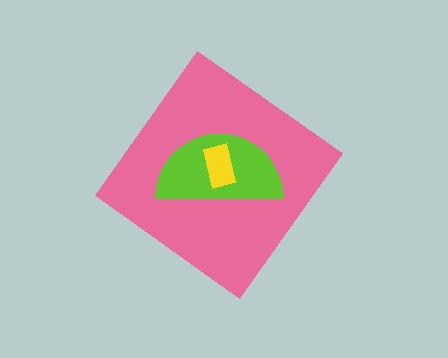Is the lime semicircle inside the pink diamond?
Yes.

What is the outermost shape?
The pink diamond.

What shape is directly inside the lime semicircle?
The yellow rectangle.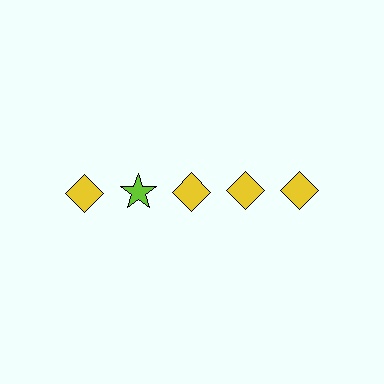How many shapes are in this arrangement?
There are 5 shapes arranged in a grid pattern.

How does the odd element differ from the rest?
It differs in both color (lime instead of yellow) and shape (star instead of diamond).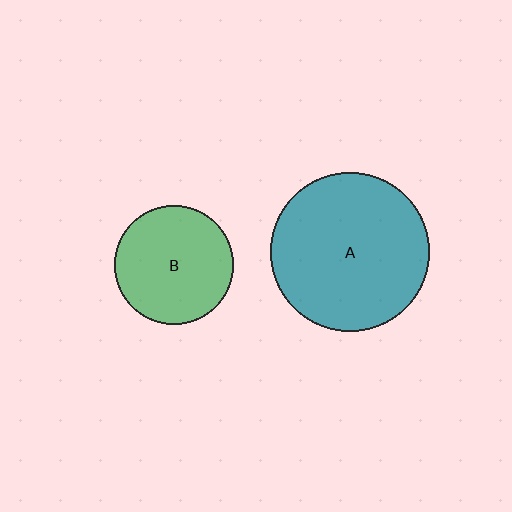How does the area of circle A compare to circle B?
Approximately 1.8 times.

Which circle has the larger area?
Circle A (teal).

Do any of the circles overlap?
No, none of the circles overlap.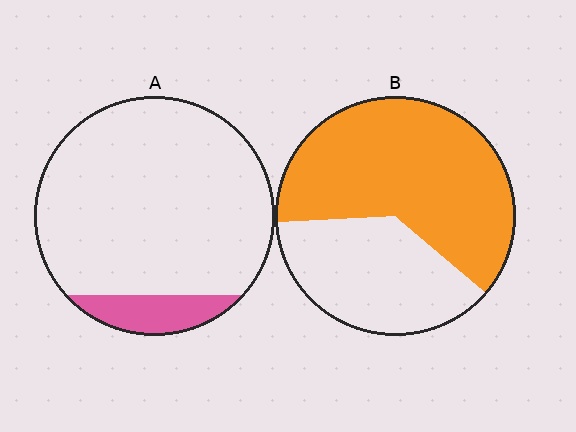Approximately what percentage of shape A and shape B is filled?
A is approximately 10% and B is approximately 60%.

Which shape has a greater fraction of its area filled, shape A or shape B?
Shape B.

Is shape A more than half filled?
No.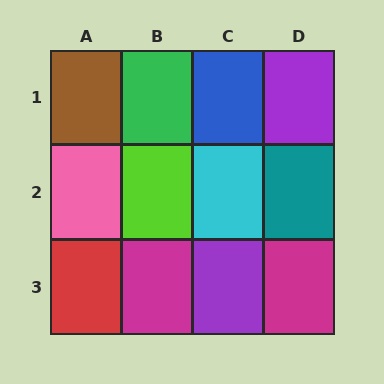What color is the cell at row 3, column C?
Purple.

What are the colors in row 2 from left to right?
Pink, lime, cyan, teal.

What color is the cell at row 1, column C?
Blue.